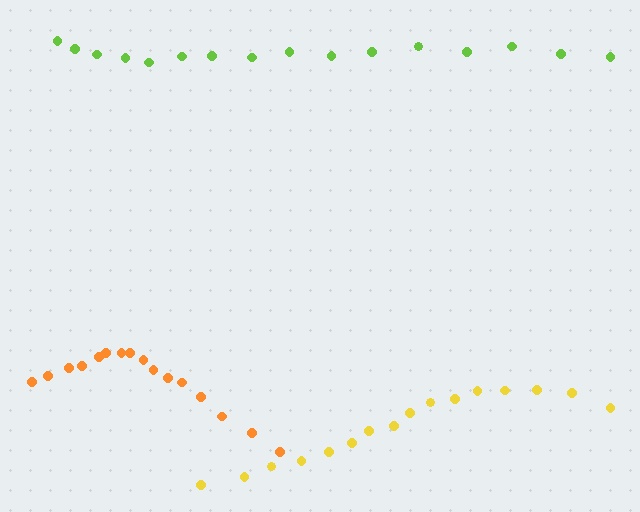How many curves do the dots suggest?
There are 3 distinct paths.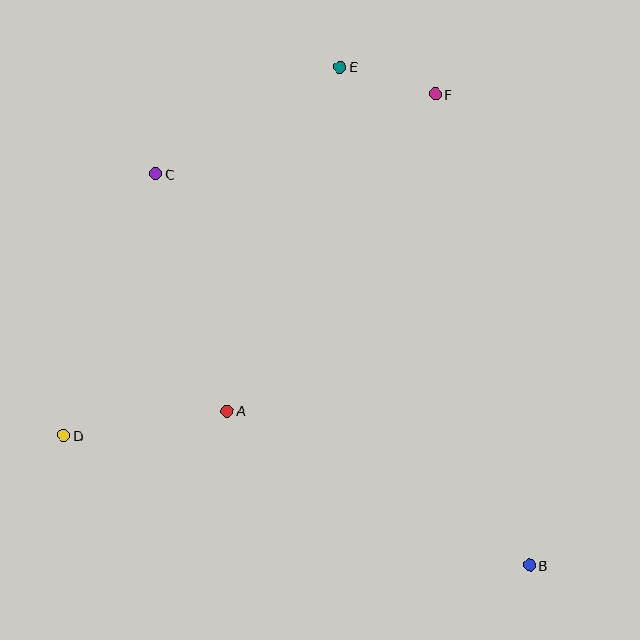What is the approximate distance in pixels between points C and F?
The distance between C and F is approximately 291 pixels.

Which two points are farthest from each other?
Points B and C are farthest from each other.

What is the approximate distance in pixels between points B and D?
The distance between B and D is approximately 483 pixels.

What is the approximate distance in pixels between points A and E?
The distance between A and E is approximately 362 pixels.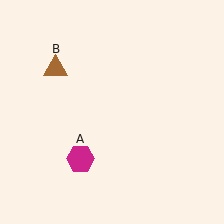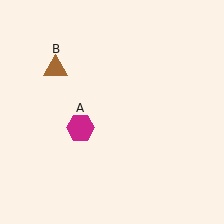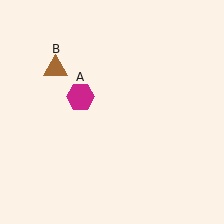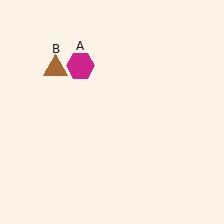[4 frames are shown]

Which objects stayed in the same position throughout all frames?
Brown triangle (object B) remained stationary.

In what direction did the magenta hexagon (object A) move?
The magenta hexagon (object A) moved up.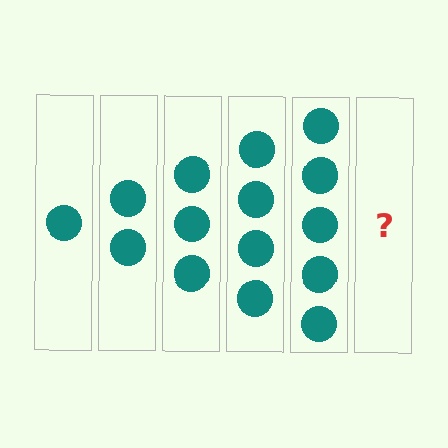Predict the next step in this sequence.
The next step is 6 circles.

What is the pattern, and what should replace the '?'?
The pattern is that each step adds one more circle. The '?' should be 6 circles.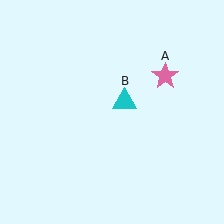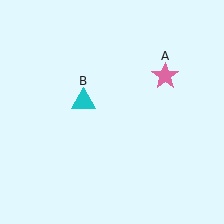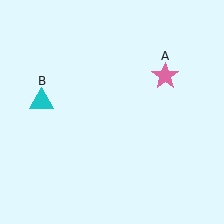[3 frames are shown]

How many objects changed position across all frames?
1 object changed position: cyan triangle (object B).